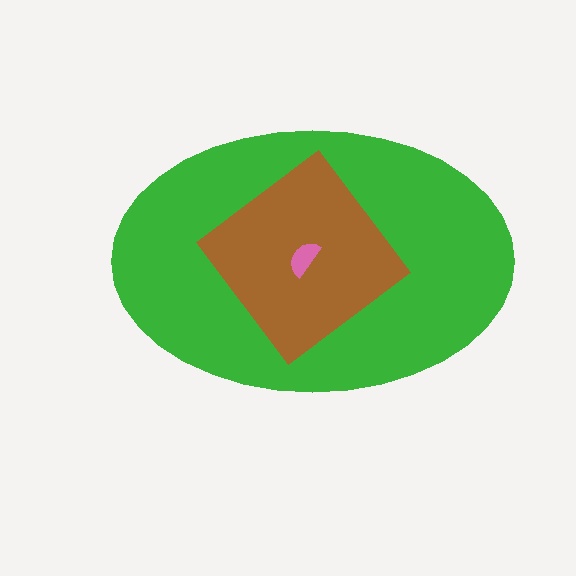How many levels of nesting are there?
3.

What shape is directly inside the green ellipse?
The brown diamond.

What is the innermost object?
The pink semicircle.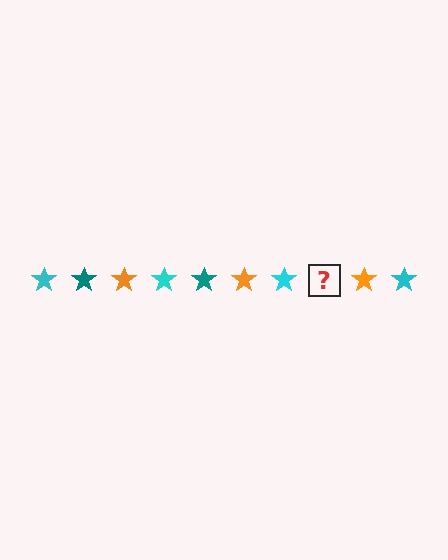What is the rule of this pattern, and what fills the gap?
The rule is that the pattern cycles through cyan, teal, orange stars. The gap should be filled with a teal star.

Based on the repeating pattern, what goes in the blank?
The blank should be a teal star.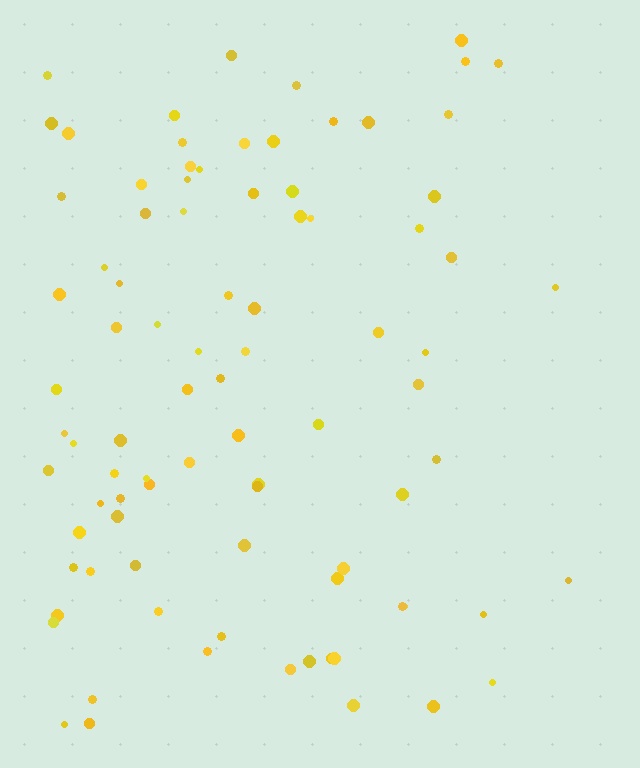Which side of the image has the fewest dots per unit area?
The right.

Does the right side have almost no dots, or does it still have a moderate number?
Still a moderate number, just noticeably fewer than the left.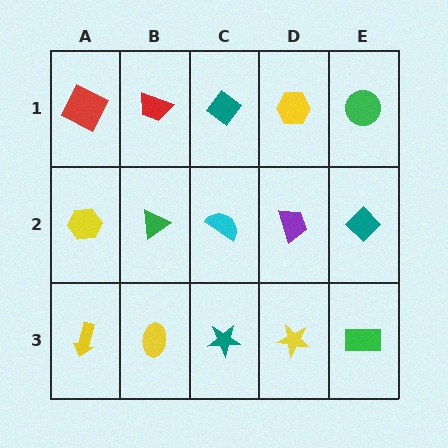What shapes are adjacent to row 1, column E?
A teal diamond (row 2, column E), a yellow hexagon (row 1, column D).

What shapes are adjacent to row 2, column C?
A teal diamond (row 1, column C), a teal star (row 3, column C), a green triangle (row 2, column B), a purple trapezoid (row 2, column D).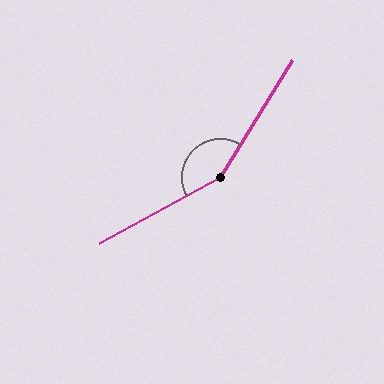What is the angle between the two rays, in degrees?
Approximately 150 degrees.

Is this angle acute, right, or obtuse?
It is obtuse.